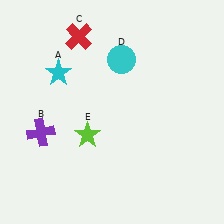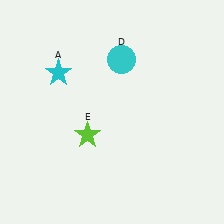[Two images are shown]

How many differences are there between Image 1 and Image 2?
There are 2 differences between the two images.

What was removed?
The purple cross (B), the red cross (C) were removed in Image 2.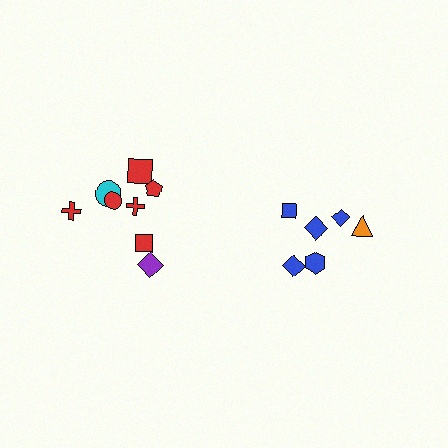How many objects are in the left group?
There are 8 objects.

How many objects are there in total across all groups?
There are 14 objects.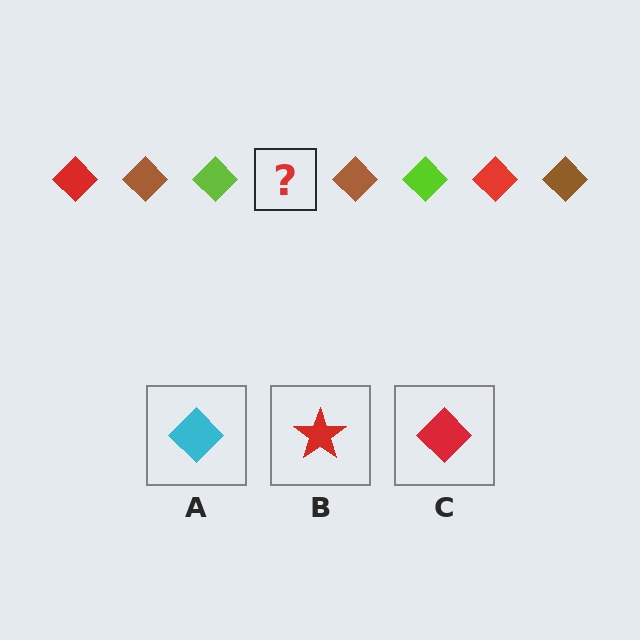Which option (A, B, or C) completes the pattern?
C.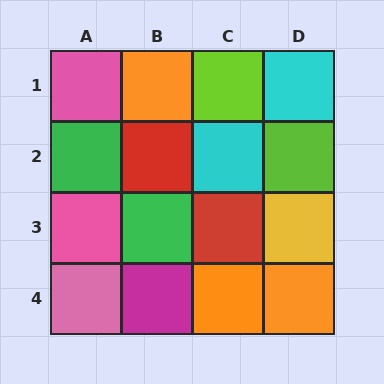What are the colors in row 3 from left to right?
Pink, green, red, yellow.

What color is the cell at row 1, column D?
Cyan.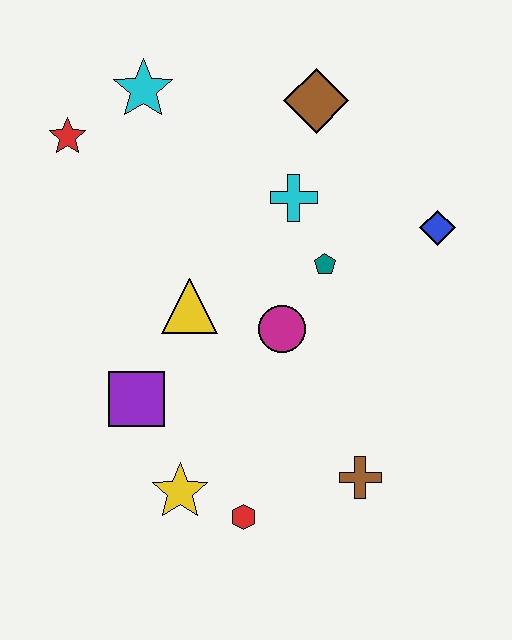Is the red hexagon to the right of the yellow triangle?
Yes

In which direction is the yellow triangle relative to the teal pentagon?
The yellow triangle is to the left of the teal pentagon.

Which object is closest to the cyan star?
The red star is closest to the cyan star.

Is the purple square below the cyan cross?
Yes